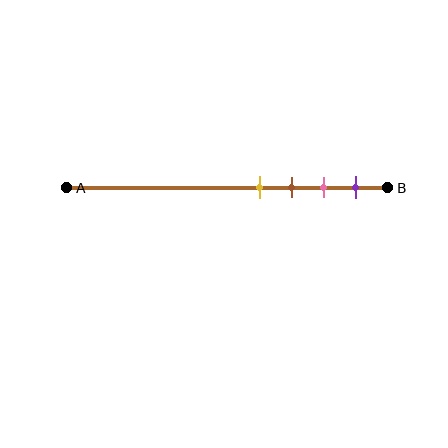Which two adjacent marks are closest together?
The yellow and brown marks are the closest adjacent pair.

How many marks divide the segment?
There are 4 marks dividing the segment.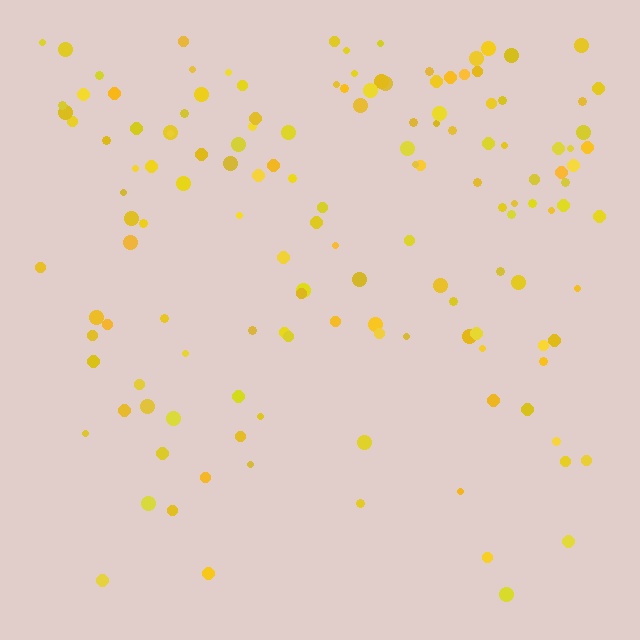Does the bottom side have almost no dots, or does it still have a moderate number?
Still a moderate number, just noticeably fewer than the top.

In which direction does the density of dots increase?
From bottom to top, with the top side densest.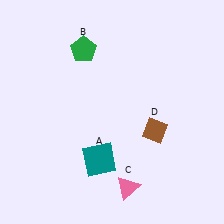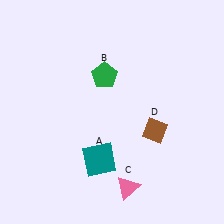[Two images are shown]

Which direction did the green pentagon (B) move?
The green pentagon (B) moved down.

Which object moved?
The green pentagon (B) moved down.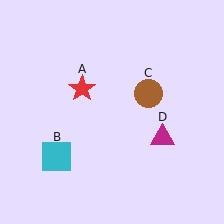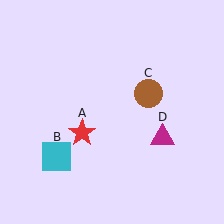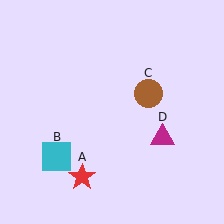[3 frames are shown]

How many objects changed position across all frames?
1 object changed position: red star (object A).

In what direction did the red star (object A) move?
The red star (object A) moved down.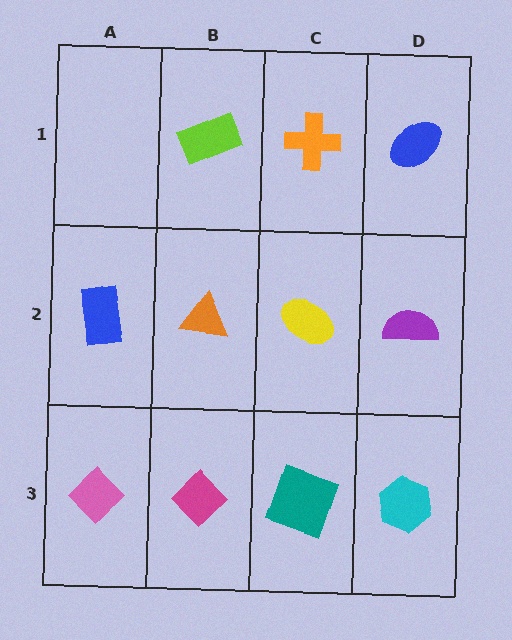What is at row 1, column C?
An orange cross.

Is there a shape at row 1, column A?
No, that cell is empty.